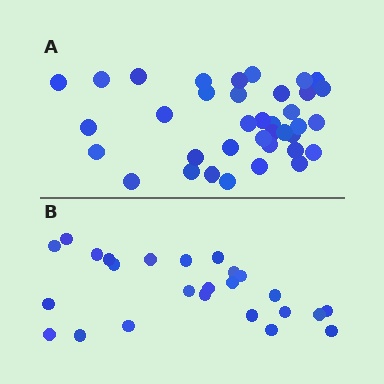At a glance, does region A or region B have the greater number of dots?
Region A (the top region) has more dots.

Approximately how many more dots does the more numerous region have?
Region A has roughly 12 or so more dots than region B.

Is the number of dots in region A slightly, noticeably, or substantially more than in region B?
Region A has substantially more. The ratio is roughly 1.5 to 1.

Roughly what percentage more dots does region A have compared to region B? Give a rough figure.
About 50% more.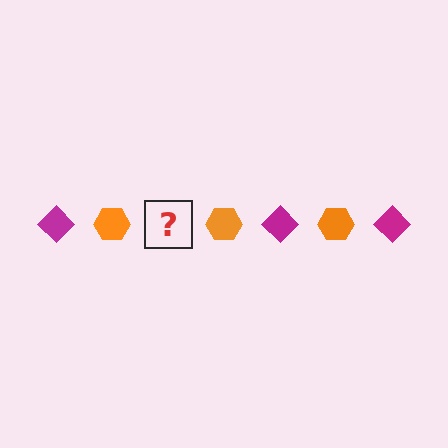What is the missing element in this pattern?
The missing element is a magenta diamond.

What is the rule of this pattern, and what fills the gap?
The rule is that the pattern alternates between magenta diamond and orange hexagon. The gap should be filled with a magenta diamond.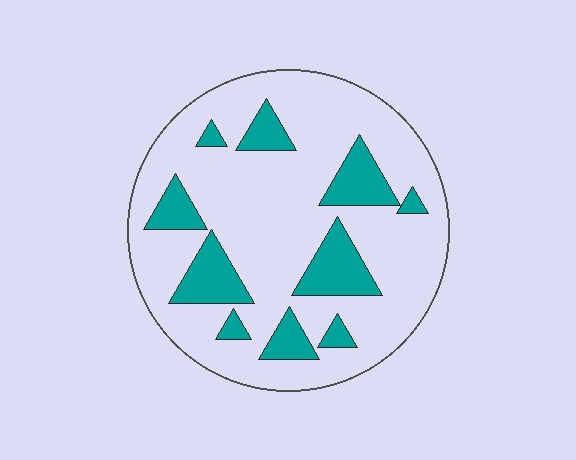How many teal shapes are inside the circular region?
10.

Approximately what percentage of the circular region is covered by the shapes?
Approximately 20%.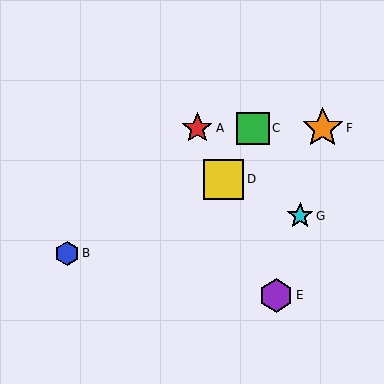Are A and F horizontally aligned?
Yes, both are at y≈128.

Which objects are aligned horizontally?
Objects A, C, F are aligned horizontally.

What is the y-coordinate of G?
Object G is at y≈216.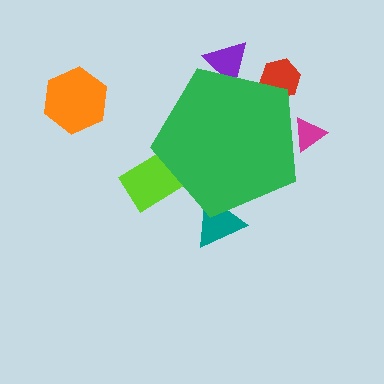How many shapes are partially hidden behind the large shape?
5 shapes are partially hidden.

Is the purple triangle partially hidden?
Yes, the purple triangle is partially hidden behind the green pentagon.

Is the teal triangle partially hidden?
Yes, the teal triangle is partially hidden behind the green pentagon.